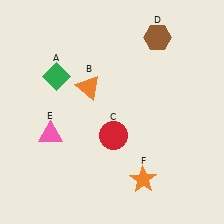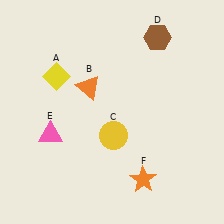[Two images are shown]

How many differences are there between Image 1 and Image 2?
There are 2 differences between the two images.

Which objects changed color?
A changed from green to yellow. C changed from red to yellow.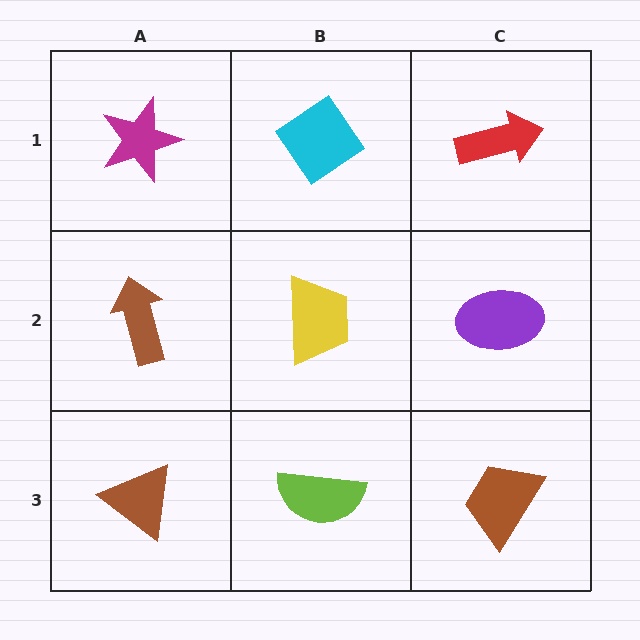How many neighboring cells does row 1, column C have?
2.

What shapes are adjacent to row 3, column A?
A brown arrow (row 2, column A), a lime semicircle (row 3, column B).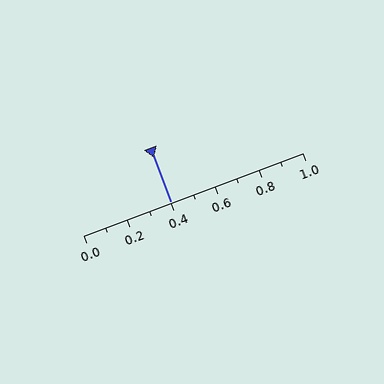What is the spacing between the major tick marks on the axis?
The major ticks are spaced 0.2 apart.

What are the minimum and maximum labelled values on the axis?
The axis runs from 0.0 to 1.0.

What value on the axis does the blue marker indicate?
The marker indicates approximately 0.4.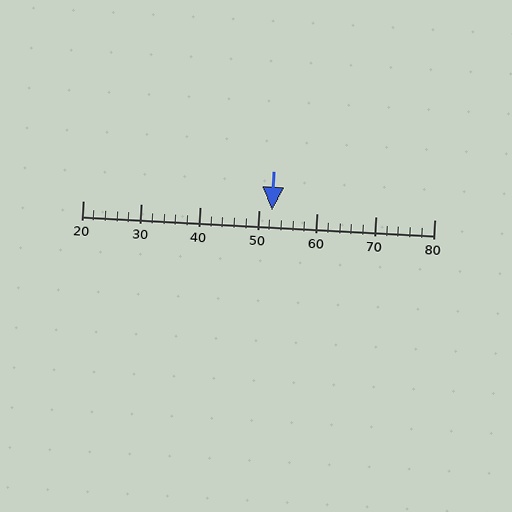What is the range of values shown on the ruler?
The ruler shows values from 20 to 80.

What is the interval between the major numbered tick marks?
The major tick marks are spaced 10 units apart.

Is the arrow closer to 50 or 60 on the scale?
The arrow is closer to 50.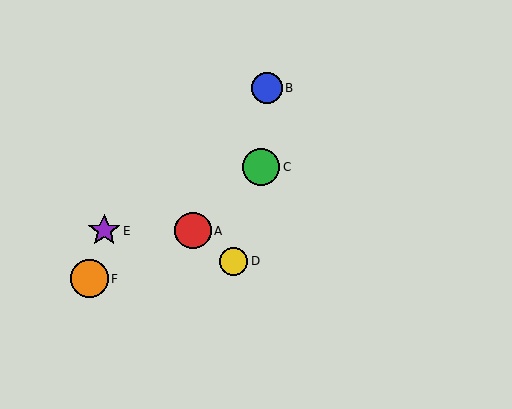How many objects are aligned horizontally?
2 objects (A, E) are aligned horizontally.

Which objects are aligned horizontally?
Objects A, E are aligned horizontally.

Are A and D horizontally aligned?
No, A is at y≈231 and D is at y≈261.